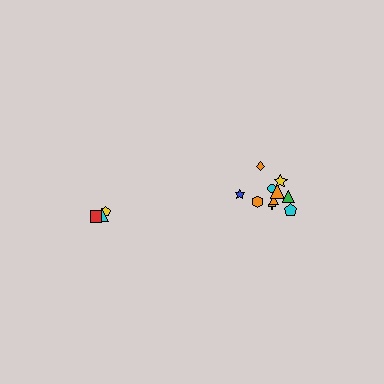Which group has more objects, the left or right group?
The right group.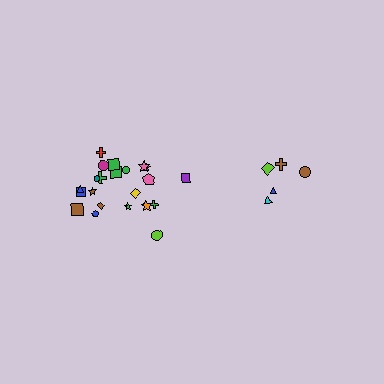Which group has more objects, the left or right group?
The left group.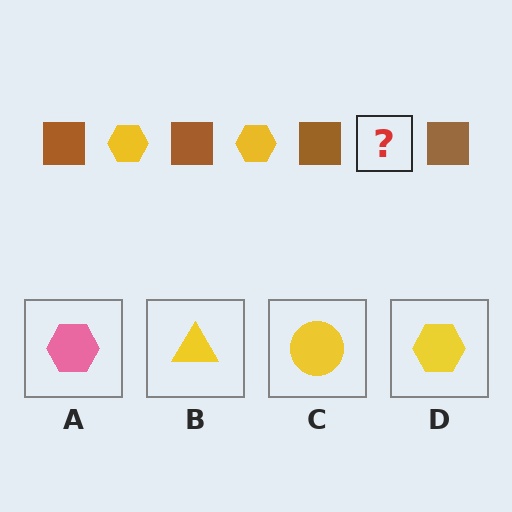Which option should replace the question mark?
Option D.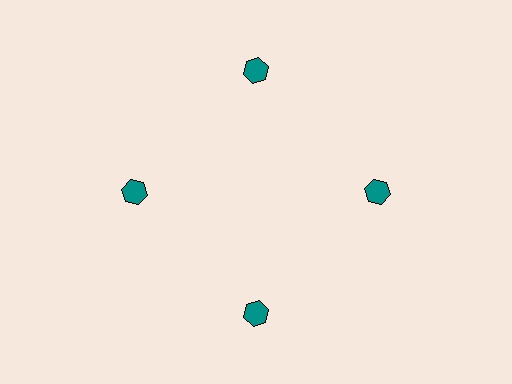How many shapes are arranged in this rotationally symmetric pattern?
There are 4 shapes, arranged in 4 groups of 1.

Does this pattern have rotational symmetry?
Yes, this pattern has 4-fold rotational symmetry. It looks the same after rotating 90 degrees around the center.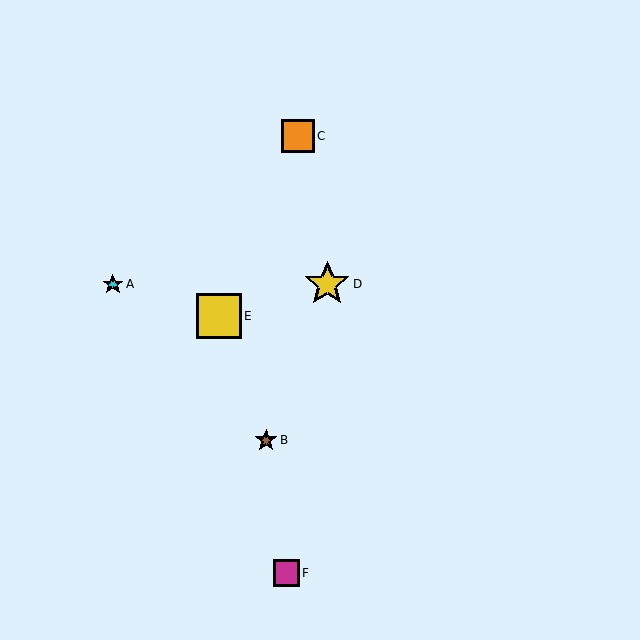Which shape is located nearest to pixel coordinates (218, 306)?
The yellow square (labeled E) at (219, 316) is nearest to that location.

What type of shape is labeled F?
Shape F is a magenta square.